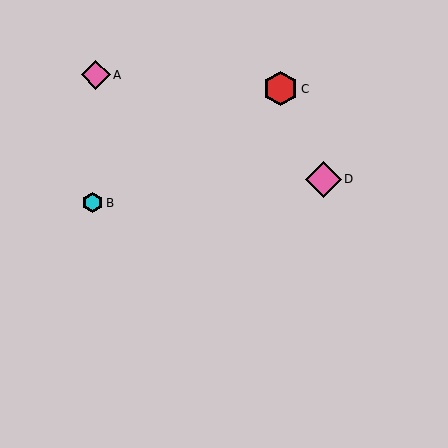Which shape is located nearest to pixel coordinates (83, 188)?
The cyan hexagon (labeled B) at (93, 203) is nearest to that location.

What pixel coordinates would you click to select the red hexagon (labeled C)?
Click at (281, 89) to select the red hexagon C.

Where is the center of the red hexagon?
The center of the red hexagon is at (281, 89).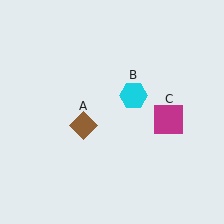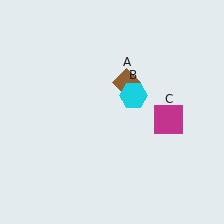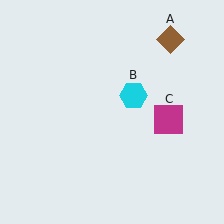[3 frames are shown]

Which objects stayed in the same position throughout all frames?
Cyan hexagon (object B) and magenta square (object C) remained stationary.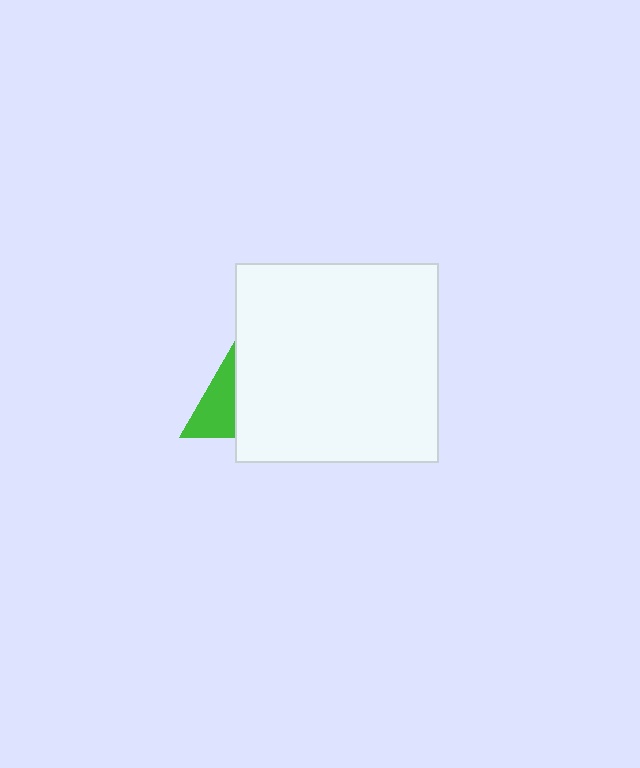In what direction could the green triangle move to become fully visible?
The green triangle could move left. That would shift it out from behind the white rectangle entirely.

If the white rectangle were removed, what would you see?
You would see the complete green triangle.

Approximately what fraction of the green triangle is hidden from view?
Roughly 66% of the green triangle is hidden behind the white rectangle.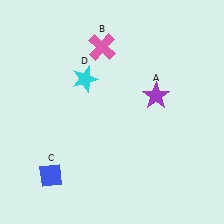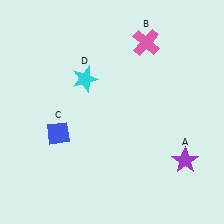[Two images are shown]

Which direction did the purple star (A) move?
The purple star (A) moved down.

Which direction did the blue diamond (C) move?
The blue diamond (C) moved up.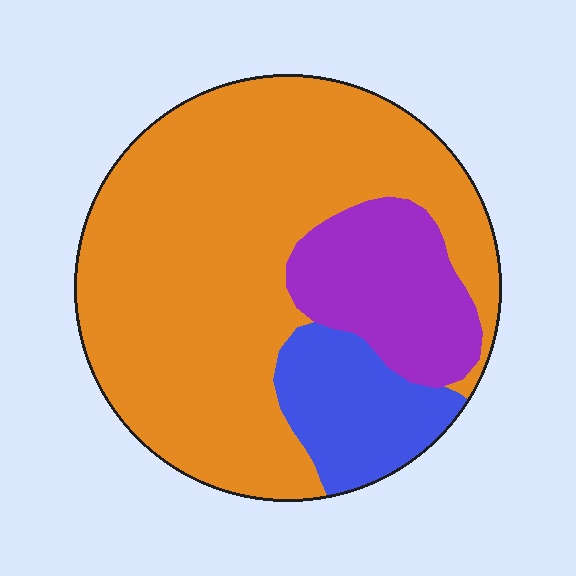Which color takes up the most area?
Orange, at roughly 70%.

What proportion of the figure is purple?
Purple takes up about one sixth (1/6) of the figure.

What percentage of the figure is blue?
Blue takes up about one eighth (1/8) of the figure.